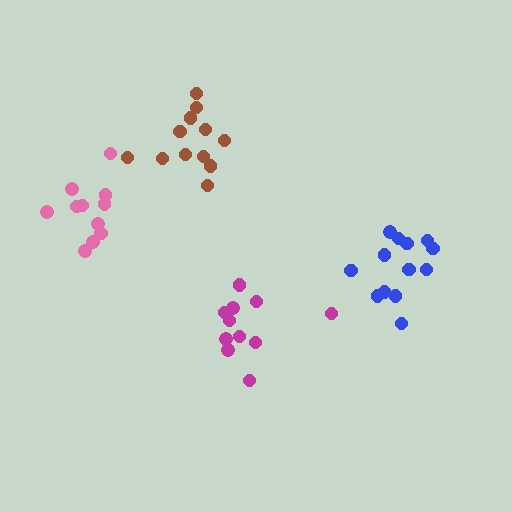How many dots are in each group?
Group 1: 11 dots, Group 2: 13 dots, Group 3: 12 dots, Group 4: 11 dots (47 total).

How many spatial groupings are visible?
There are 4 spatial groupings.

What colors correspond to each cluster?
The clusters are colored: magenta, blue, brown, pink.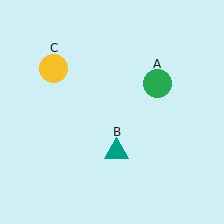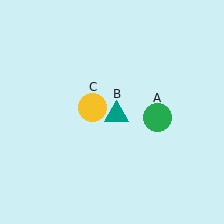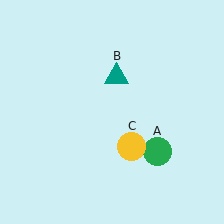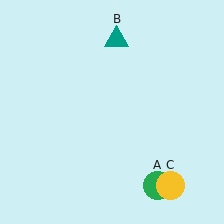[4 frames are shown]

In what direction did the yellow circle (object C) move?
The yellow circle (object C) moved down and to the right.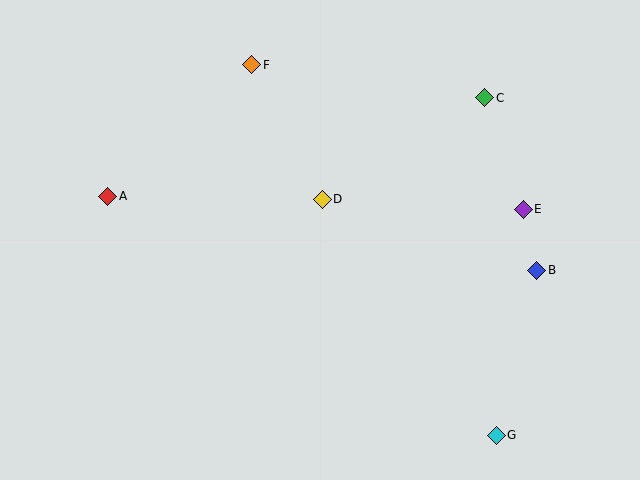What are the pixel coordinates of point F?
Point F is at (252, 65).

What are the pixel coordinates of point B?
Point B is at (537, 270).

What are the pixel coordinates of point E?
Point E is at (523, 209).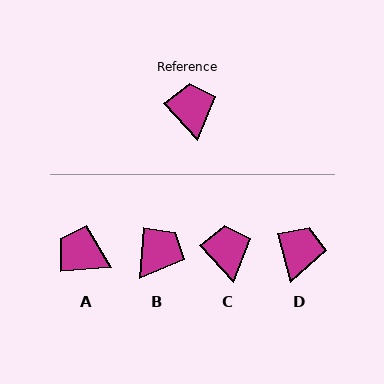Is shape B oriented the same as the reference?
No, it is off by about 46 degrees.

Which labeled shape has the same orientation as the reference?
C.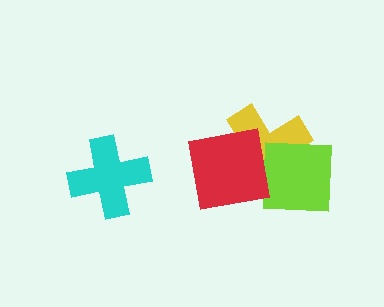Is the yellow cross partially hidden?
Yes, it is partially covered by another shape.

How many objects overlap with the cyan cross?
0 objects overlap with the cyan cross.